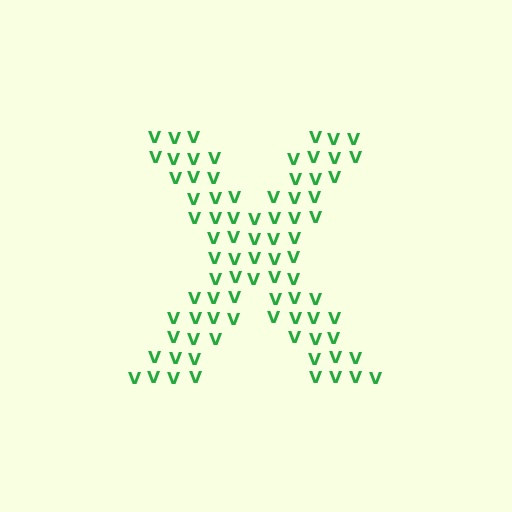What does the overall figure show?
The overall figure shows the letter X.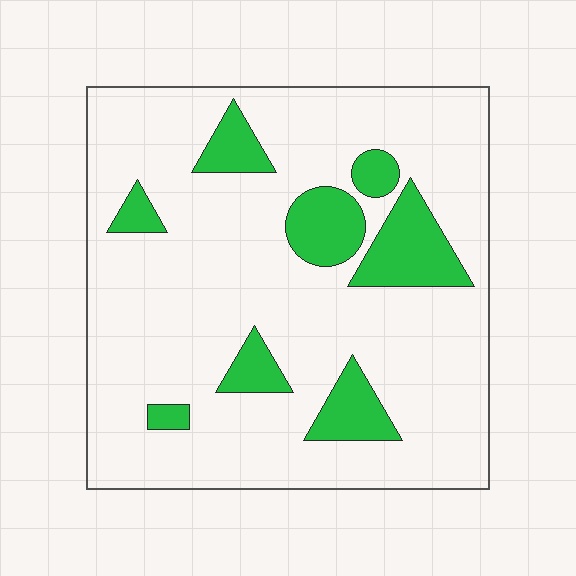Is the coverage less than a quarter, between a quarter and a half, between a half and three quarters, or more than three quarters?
Less than a quarter.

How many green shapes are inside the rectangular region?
8.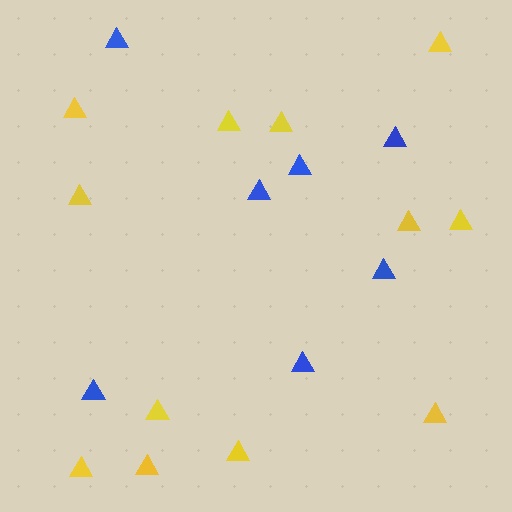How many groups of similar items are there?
There are 2 groups: one group of yellow triangles (12) and one group of blue triangles (7).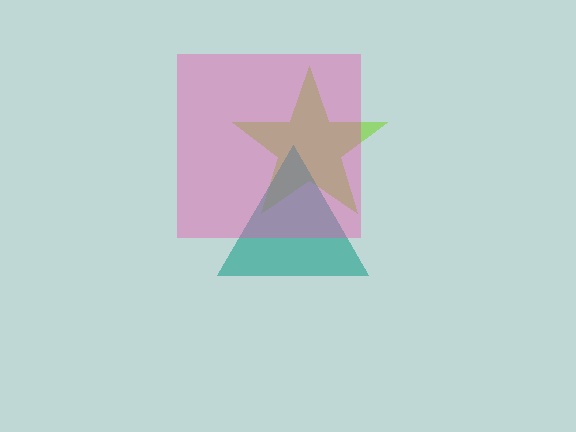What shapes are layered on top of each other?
The layered shapes are: a lime star, a teal triangle, a pink square.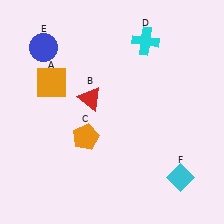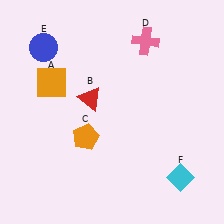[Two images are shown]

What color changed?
The cross (D) changed from cyan in Image 1 to pink in Image 2.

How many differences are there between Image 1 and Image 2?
There is 1 difference between the two images.